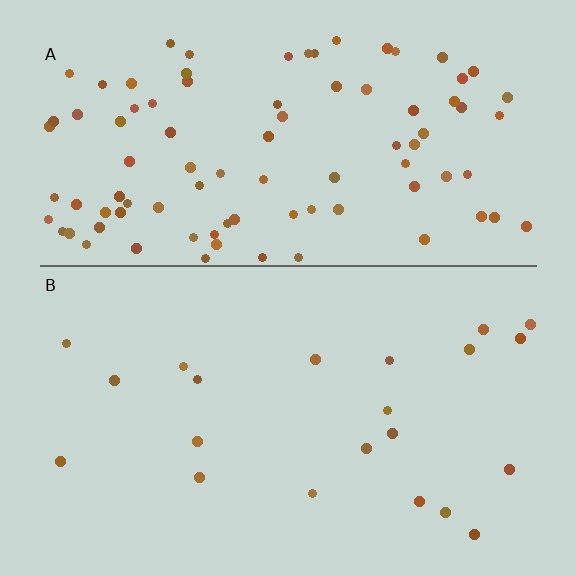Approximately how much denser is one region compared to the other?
Approximately 4.2× — region A over region B.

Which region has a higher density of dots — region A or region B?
A (the top).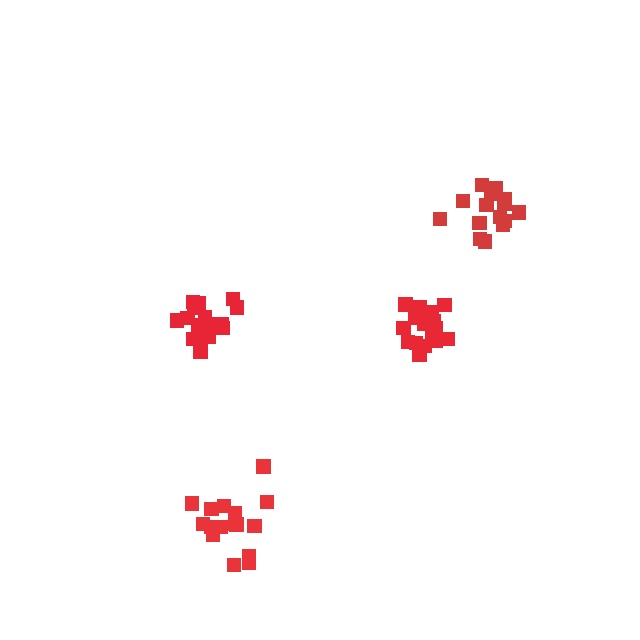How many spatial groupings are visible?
There are 4 spatial groupings.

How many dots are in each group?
Group 1: 18 dots, Group 2: 17 dots, Group 3: 16 dots, Group 4: 16 dots (67 total).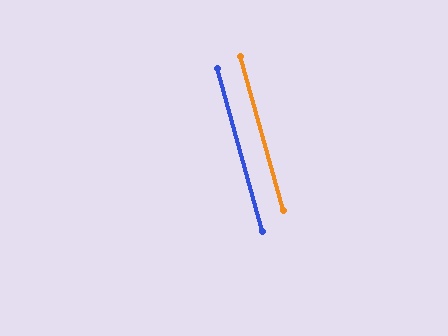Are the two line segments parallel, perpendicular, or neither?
Parallel — their directions differ by only 0.5°.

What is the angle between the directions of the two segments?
Approximately 1 degree.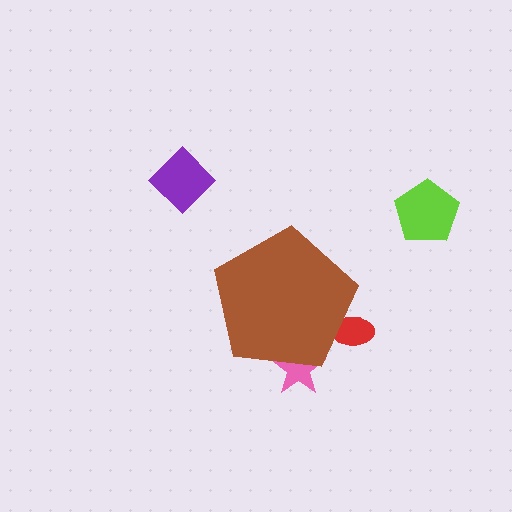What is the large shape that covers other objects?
A brown pentagon.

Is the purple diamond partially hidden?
No, the purple diamond is fully visible.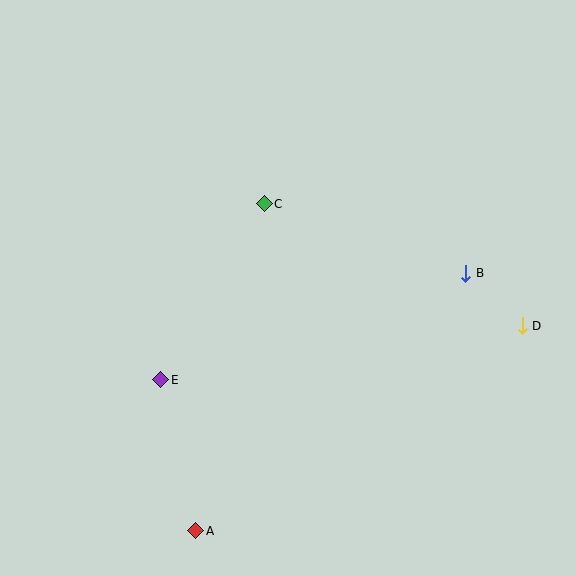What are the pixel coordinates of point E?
Point E is at (161, 380).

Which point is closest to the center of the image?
Point C at (264, 204) is closest to the center.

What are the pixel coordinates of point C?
Point C is at (264, 204).